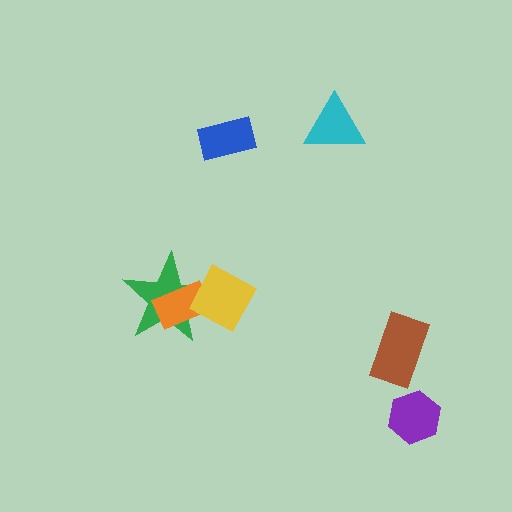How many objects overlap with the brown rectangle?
0 objects overlap with the brown rectangle.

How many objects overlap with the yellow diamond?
2 objects overlap with the yellow diamond.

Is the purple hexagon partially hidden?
No, no other shape covers it.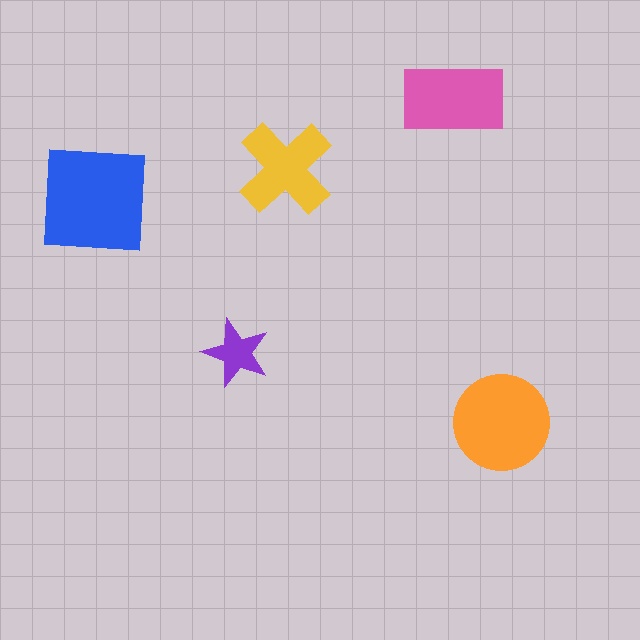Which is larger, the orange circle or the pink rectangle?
The orange circle.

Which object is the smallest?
The purple star.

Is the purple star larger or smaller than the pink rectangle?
Smaller.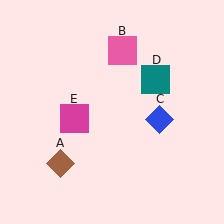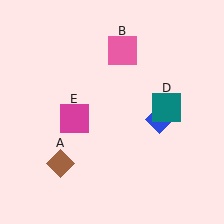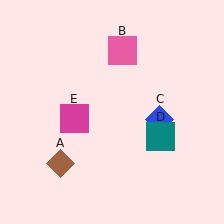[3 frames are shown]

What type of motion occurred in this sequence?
The teal square (object D) rotated clockwise around the center of the scene.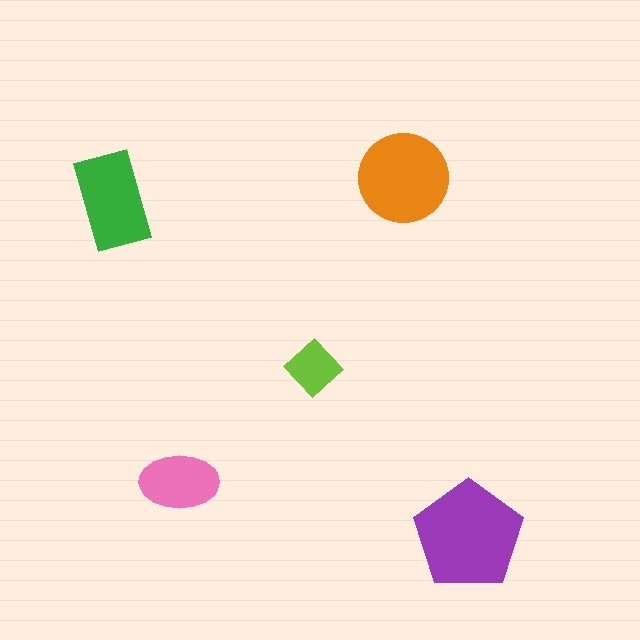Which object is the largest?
The purple pentagon.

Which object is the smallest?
The lime diamond.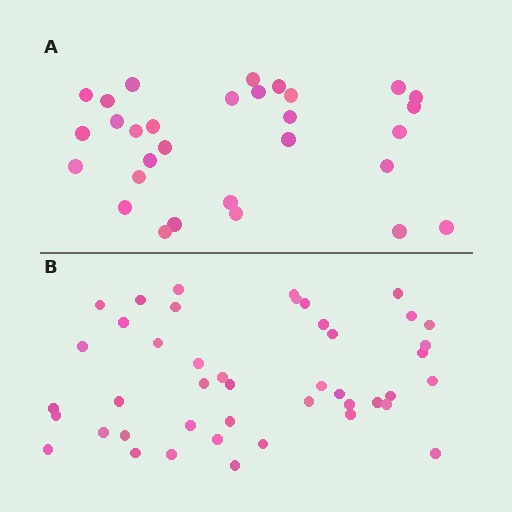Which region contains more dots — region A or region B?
Region B (the bottom region) has more dots.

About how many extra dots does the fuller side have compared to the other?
Region B has approximately 15 more dots than region A.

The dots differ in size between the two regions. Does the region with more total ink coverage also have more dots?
No. Region A has more total ink coverage because its dots are larger, but region B actually contains more individual dots. Total area can be misleading — the number of items is what matters here.